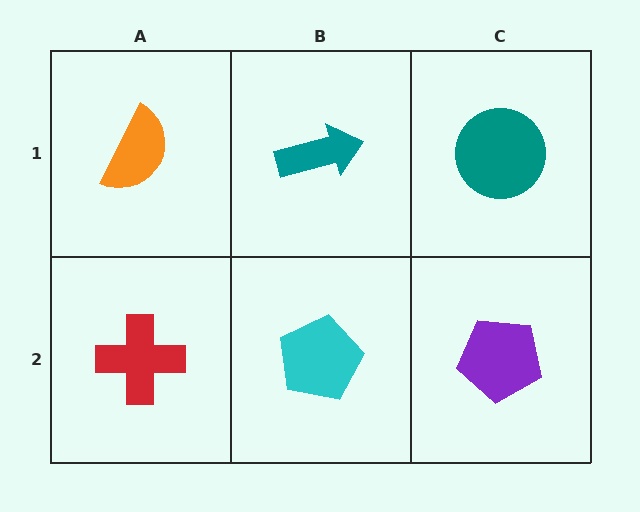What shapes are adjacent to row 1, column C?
A purple pentagon (row 2, column C), a teal arrow (row 1, column B).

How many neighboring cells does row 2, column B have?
3.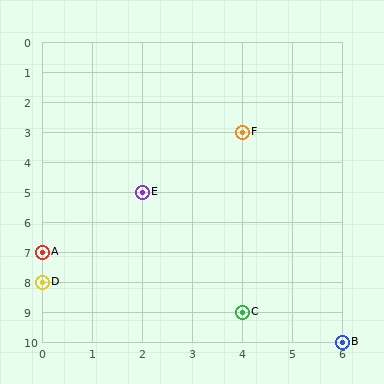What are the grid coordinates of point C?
Point C is at grid coordinates (4, 9).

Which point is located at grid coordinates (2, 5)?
Point E is at (2, 5).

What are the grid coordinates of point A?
Point A is at grid coordinates (0, 7).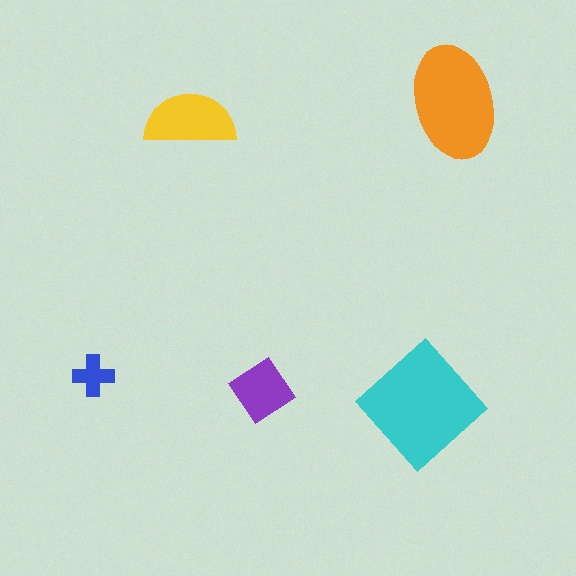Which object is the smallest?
The blue cross.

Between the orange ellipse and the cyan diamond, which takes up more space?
The cyan diamond.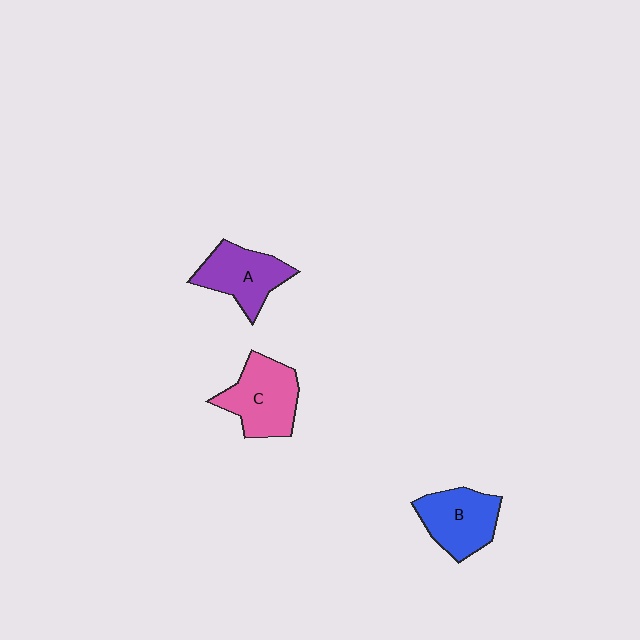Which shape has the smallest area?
Shape A (purple).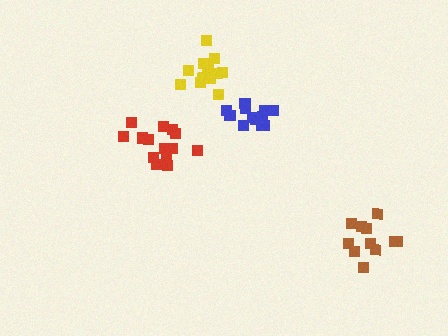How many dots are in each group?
Group 1: 12 dots, Group 2: 14 dots, Group 3: 11 dots, Group 4: 14 dots (51 total).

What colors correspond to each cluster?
The clusters are colored: blue, yellow, brown, red.